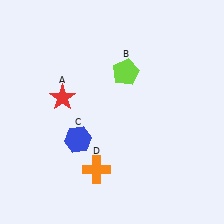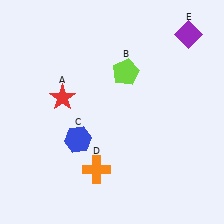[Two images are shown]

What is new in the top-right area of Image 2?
A purple diamond (E) was added in the top-right area of Image 2.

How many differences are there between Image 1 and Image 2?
There is 1 difference between the two images.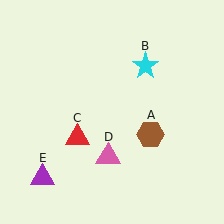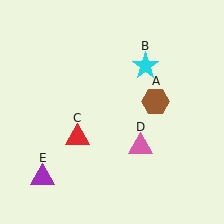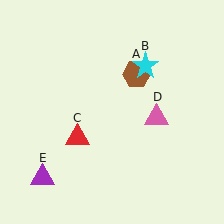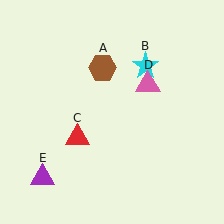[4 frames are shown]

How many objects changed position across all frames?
2 objects changed position: brown hexagon (object A), pink triangle (object D).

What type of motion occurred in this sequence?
The brown hexagon (object A), pink triangle (object D) rotated counterclockwise around the center of the scene.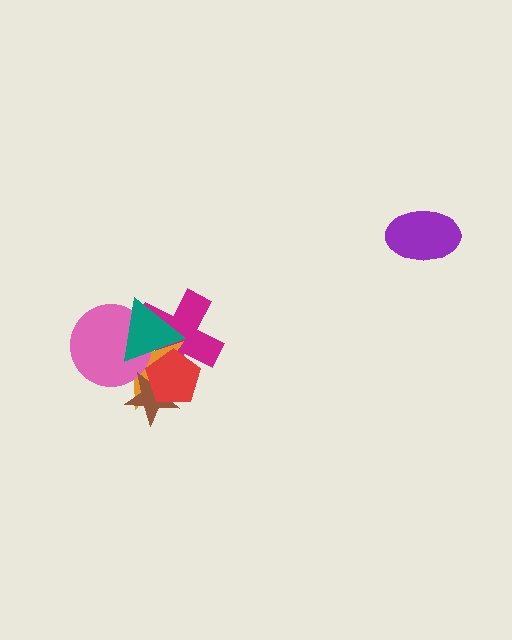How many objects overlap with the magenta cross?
4 objects overlap with the magenta cross.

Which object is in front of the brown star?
The red pentagon is in front of the brown star.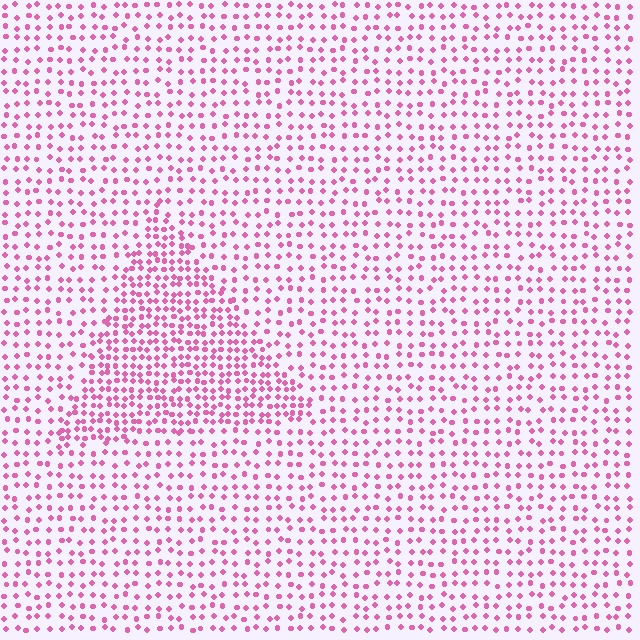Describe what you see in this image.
The image contains small pink elements arranged at two different densities. A triangle-shaped region is visible where the elements are more densely packed than the surrounding area.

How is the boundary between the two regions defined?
The boundary is defined by a change in element density (approximately 1.9x ratio). All elements are the same color, size, and shape.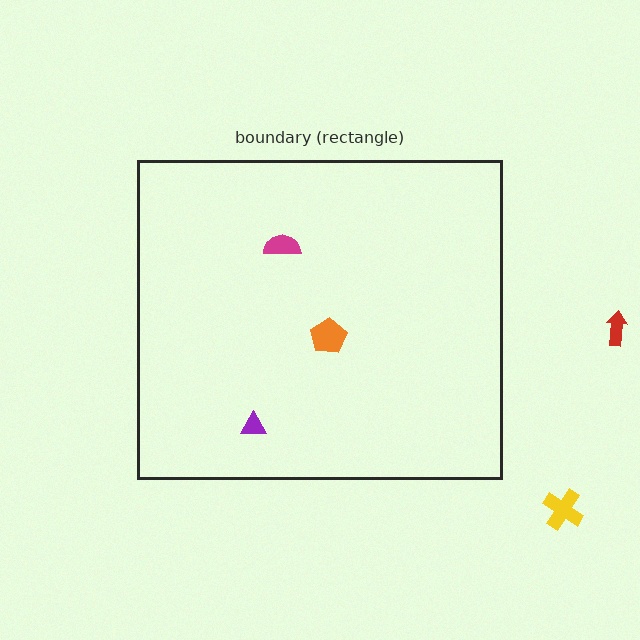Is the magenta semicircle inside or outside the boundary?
Inside.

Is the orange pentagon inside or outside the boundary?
Inside.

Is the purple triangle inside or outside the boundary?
Inside.